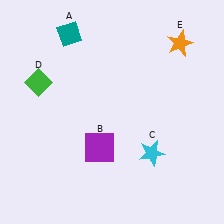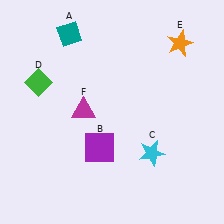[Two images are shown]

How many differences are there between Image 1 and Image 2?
There is 1 difference between the two images.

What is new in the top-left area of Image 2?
A magenta triangle (F) was added in the top-left area of Image 2.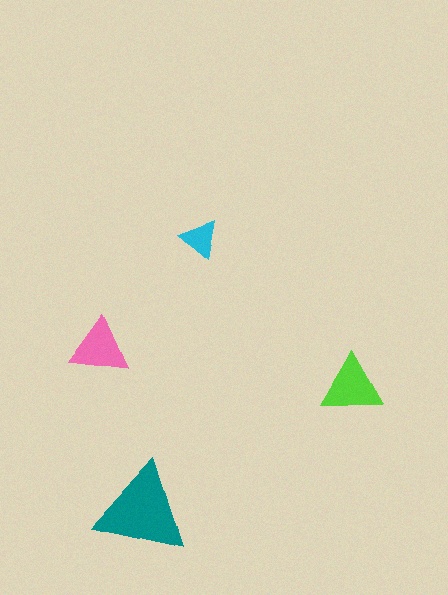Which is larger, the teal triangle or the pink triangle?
The teal one.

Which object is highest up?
The cyan triangle is topmost.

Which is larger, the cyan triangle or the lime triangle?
The lime one.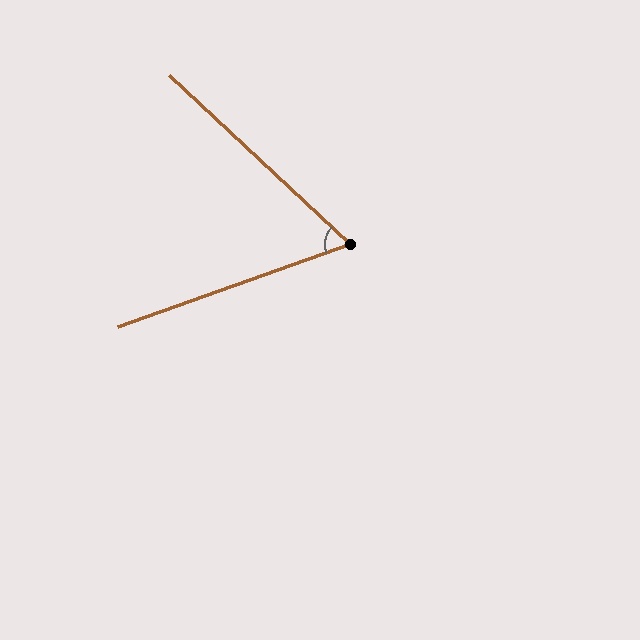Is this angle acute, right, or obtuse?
It is acute.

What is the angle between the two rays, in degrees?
Approximately 63 degrees.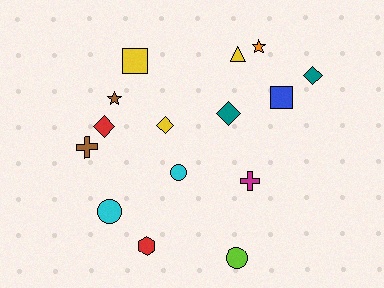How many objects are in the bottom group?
There are 5 objects.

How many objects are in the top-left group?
There are 4 objects.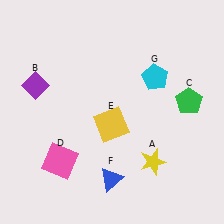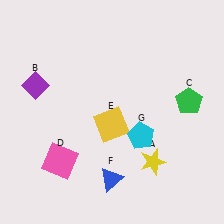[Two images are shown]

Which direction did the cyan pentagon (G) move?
The cyan pentagon (G) moved down.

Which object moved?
The cyan pentagon (G) moved down.